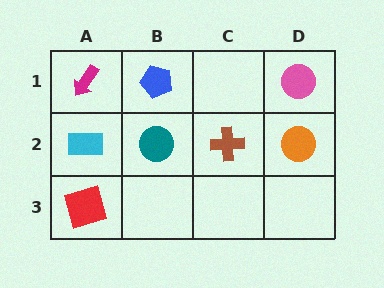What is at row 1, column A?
A magenta arrow.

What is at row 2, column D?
An orange circle.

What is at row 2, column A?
A cyan rectangle.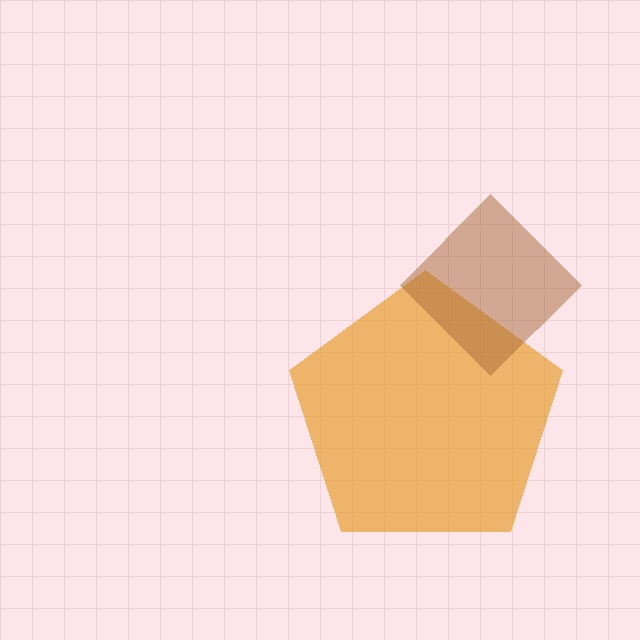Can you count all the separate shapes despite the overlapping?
Yes, there are 2 separate shapes.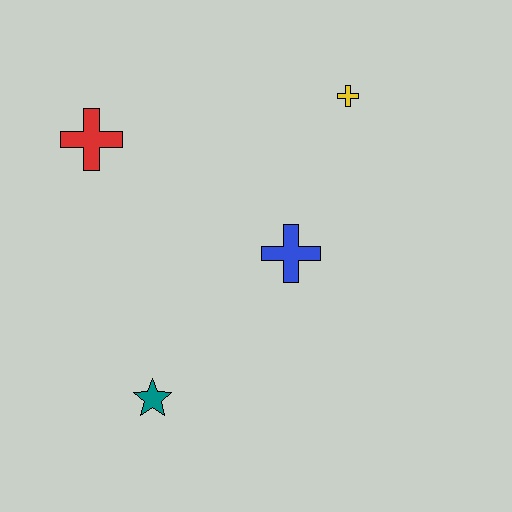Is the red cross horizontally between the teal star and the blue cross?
No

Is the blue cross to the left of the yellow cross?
Yes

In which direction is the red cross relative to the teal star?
The red cross is above the teal star.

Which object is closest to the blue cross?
The yellow cross is closest to the blue cross.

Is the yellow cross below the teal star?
No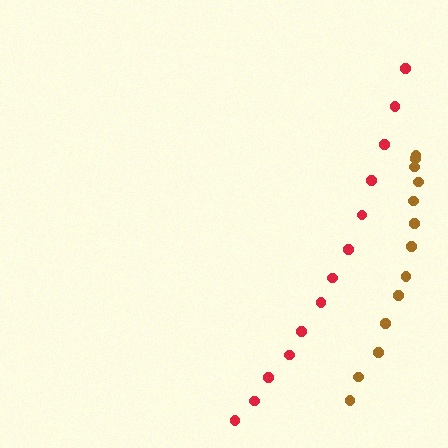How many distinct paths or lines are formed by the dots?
There are 2 distinct paths.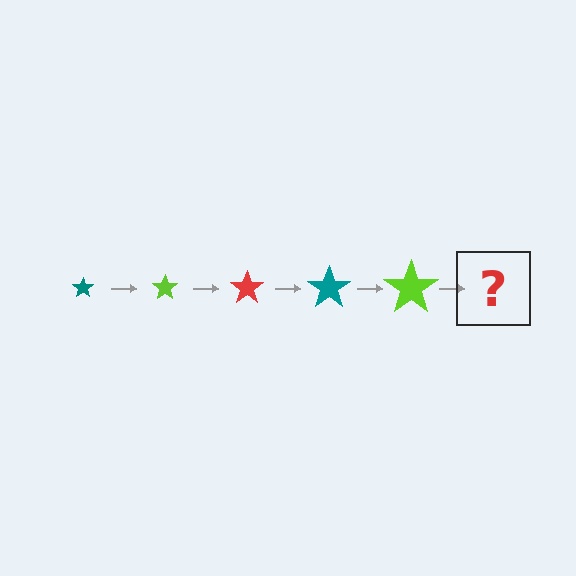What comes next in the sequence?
The next element should be a red star, larger than the previous one.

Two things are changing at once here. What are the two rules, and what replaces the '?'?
The two rules are that the star grows larger each step and the color cycles through teal, lime, and red. The '?' should be a red star, larger than the previous one.